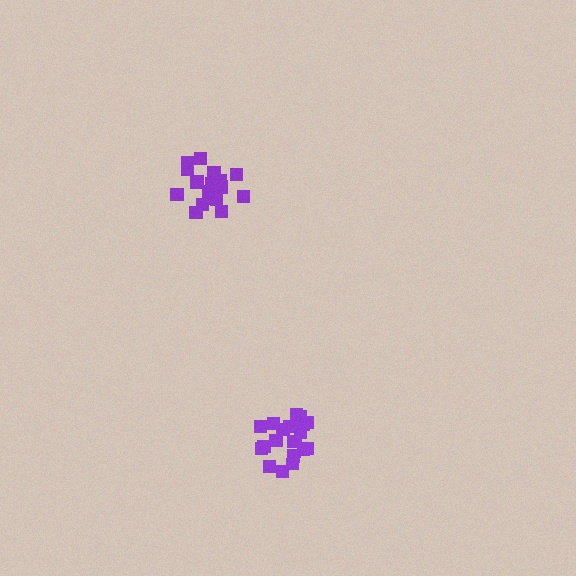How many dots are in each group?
Group 1: 18 dots, Group 2: 20 dots (38 total).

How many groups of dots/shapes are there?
There are 2 groups.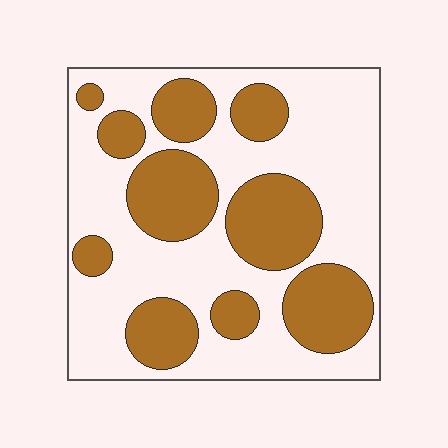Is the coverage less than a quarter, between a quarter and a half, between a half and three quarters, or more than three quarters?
Between a quarter and a half.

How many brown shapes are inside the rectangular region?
10.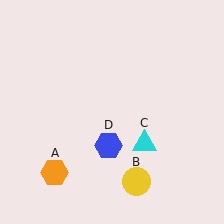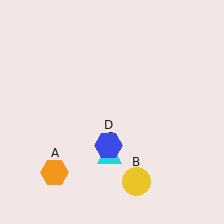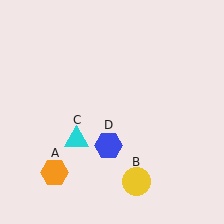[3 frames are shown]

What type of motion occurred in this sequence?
The cyan triangle (object C) rotated clockwise around the center of the scene.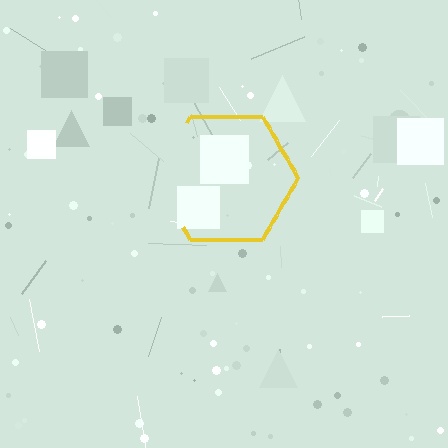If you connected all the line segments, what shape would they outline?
They would outline a hexagon.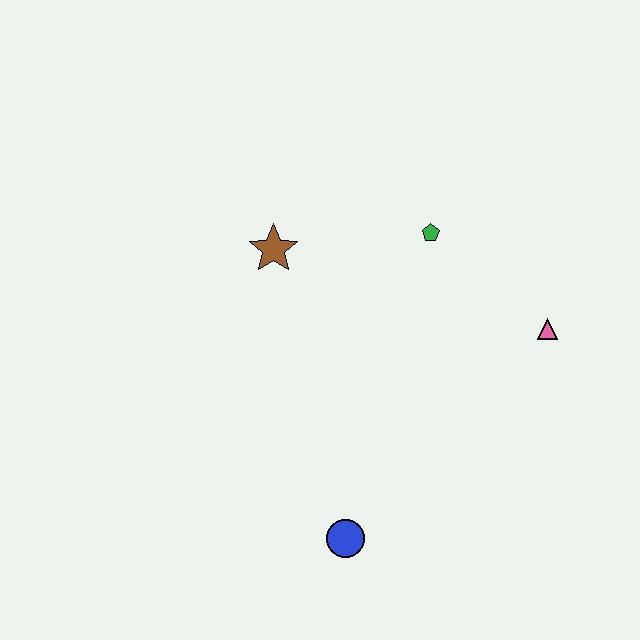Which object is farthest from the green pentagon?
The blue circle is farthest from the green pentagon.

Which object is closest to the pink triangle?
The green pentagon is closest to the pink triangle.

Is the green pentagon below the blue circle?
No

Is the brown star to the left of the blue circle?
Yes